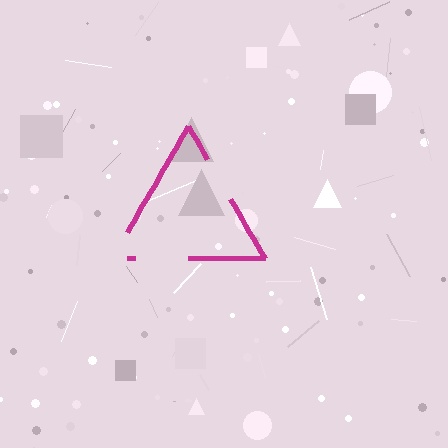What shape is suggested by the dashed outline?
The dashed outline suggests a triangle.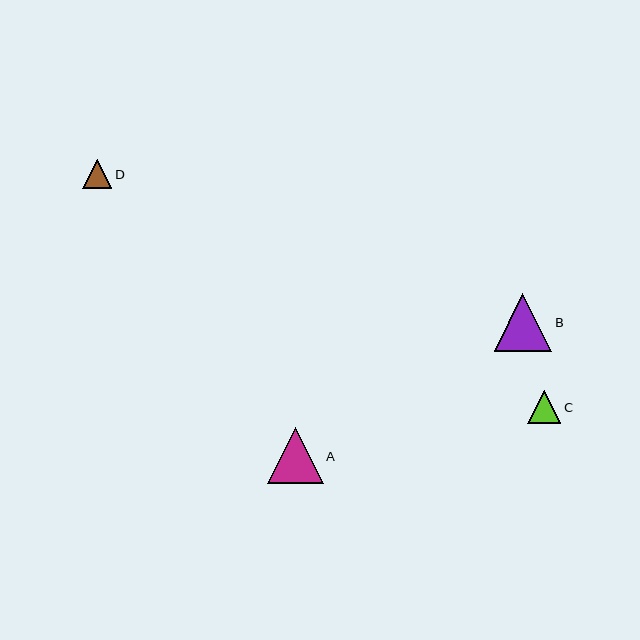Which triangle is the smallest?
Triangle D is the smallest with a size of approximately 30 pixels.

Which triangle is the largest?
Triangle B is the largest with a size of approximately 57 pixels.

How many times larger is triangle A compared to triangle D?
Triangle A is approximately 1.9 times the size of triangle D.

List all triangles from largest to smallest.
From largest to smallest: B, A, C, D.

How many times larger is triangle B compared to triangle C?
Triangle B is approximately 1.7 times the size of triangle C.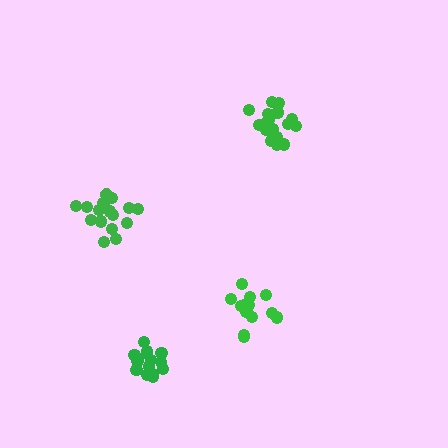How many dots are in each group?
Group 1: 15 dots, Group 2: 18 dots, Group 3: 16 dots, Group 4: 15 dots (64 total).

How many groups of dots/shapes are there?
There are 4 groups.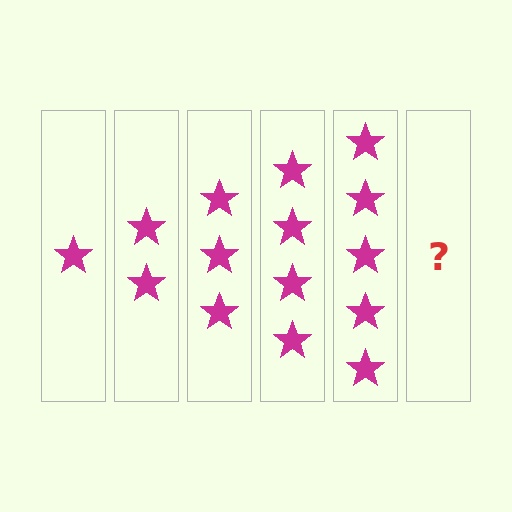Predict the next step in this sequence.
The next step is 6 stars.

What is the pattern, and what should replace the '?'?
The pattern is that each step adds one more star. The '?' should be 6 stars.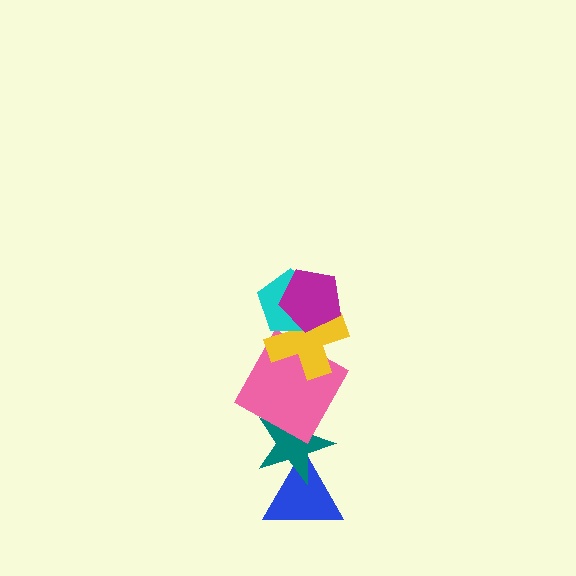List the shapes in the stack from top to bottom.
From top to bottom: the magenta pentagon, the cyan pentagon, the yellow cross, the pink square, the teal star, the blue triangle.